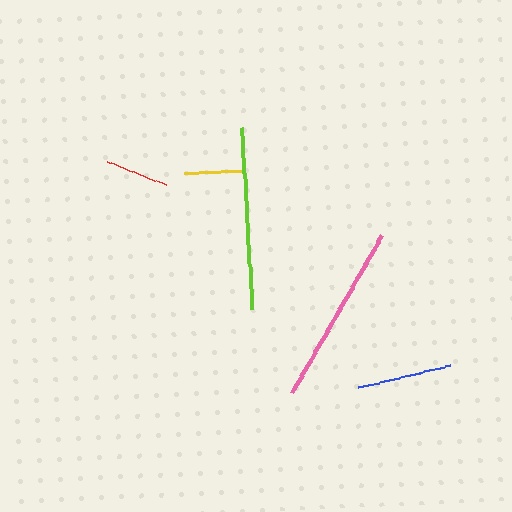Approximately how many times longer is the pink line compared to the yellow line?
The pink line is approximately 3.0 times the length of the yellow line.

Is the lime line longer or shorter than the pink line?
The lime line is longer than the pink line.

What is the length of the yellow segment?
The yellow segment is approximately 61 pixels long.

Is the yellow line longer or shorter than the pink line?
The pink line is longer than the yellow line.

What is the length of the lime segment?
The lime segment is approximately 182 pixels long.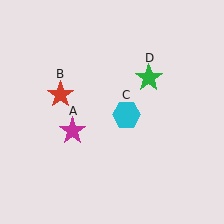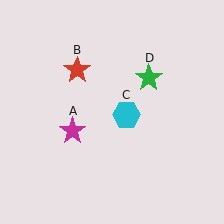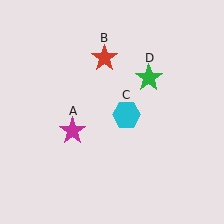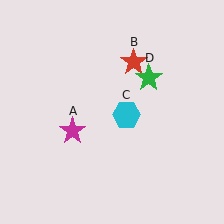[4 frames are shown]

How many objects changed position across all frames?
1 object changed position: red star (object B).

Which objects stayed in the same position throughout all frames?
Magenta star (object A) and cyan hexagon (object C) and green star (object D) remained stationary.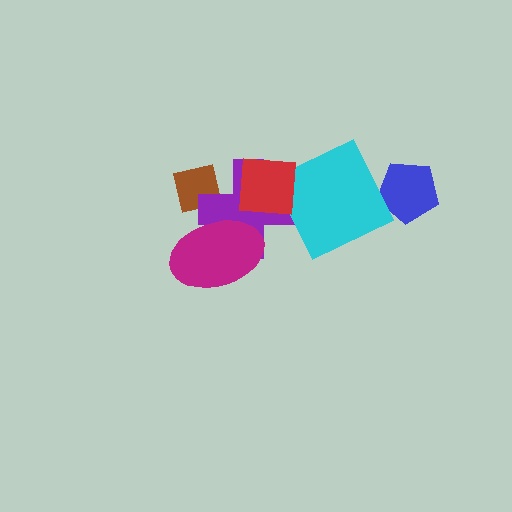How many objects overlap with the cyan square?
2 objects overlap with the cyan square.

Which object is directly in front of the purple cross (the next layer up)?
The cyan square is directly in front of the purple cross.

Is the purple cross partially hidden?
Yes, it is partially covered by another shape.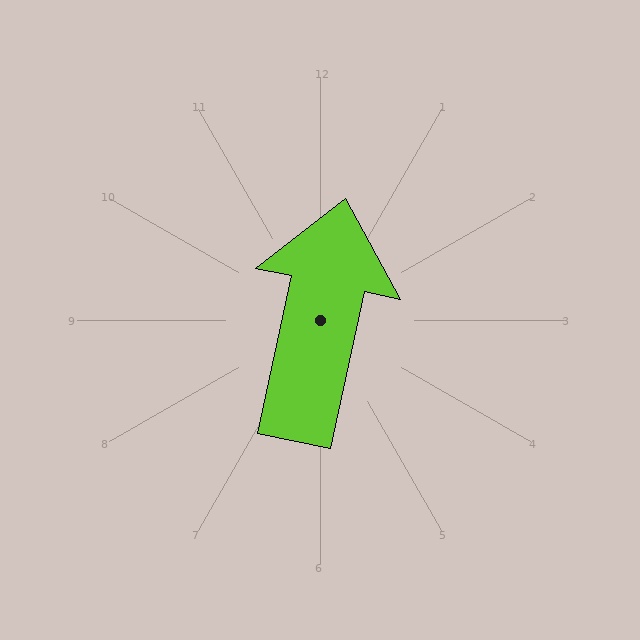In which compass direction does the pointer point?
North.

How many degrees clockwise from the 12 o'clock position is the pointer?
Approximately 12 degrees.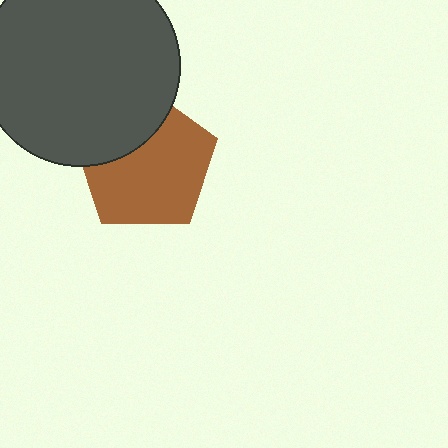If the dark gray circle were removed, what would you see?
You would see the complete brown pentagon.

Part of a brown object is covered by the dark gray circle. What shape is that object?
It is a pentagon.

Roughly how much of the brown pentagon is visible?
Most of it is visible (roughly 69%).